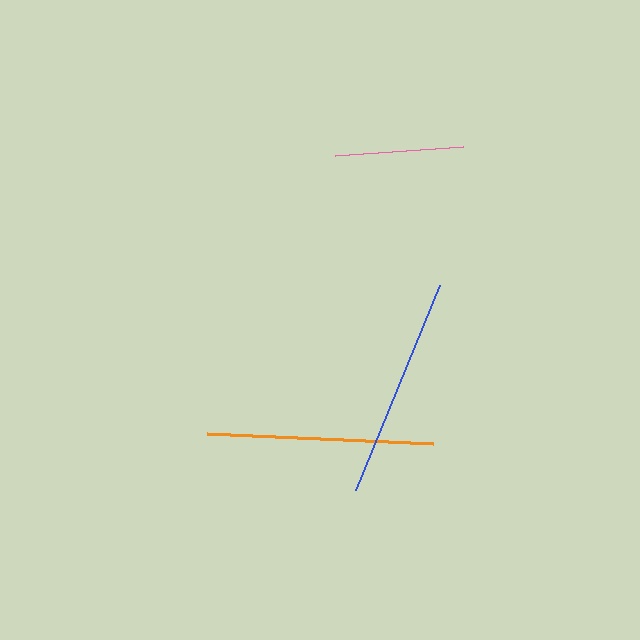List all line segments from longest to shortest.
From longest to shortest: orange, blue, pink.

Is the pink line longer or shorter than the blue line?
The blue line is longer than the pink line.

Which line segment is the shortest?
The pink line is the shortest at approximately 129 pixels.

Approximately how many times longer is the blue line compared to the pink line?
The blue line is approximately 1.7 times the length of the pink line.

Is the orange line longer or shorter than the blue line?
The orange line is longer than the blue line.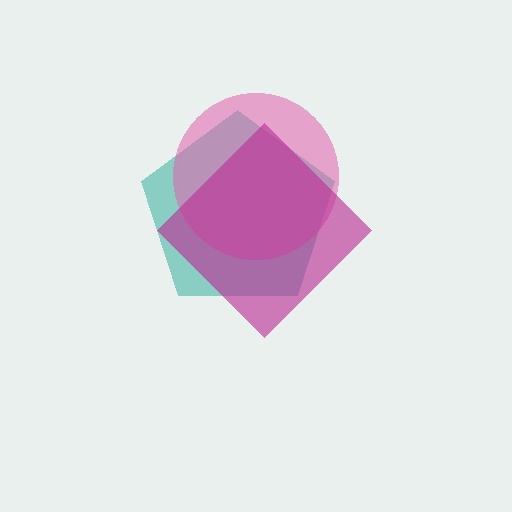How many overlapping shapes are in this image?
There are 3 overlapping shapes in the image.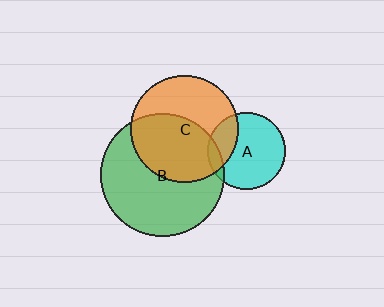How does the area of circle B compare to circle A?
Approximately 2.5 times.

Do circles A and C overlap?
Yes.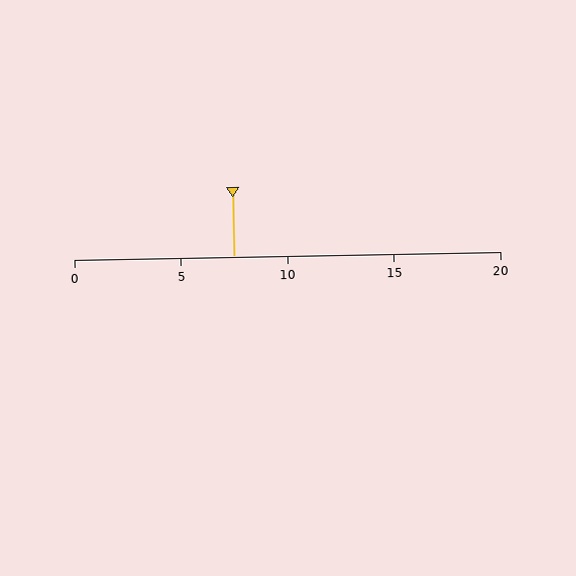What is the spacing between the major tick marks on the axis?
The major ticks are spaced 5 apart.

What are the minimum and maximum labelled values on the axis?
The axis runs from 0 to 20.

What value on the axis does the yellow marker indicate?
The marker indicates approximately 7.5.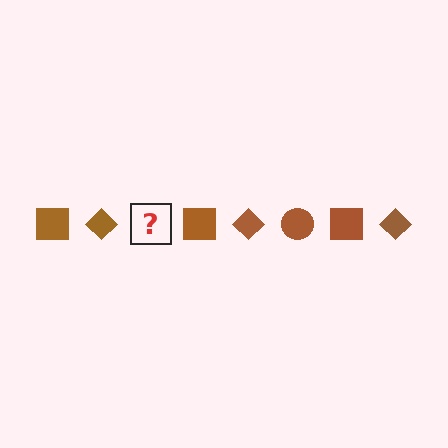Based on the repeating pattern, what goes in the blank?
The blank should be a brown circle.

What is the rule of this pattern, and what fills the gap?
The rule is that the pattern cycles through square, diamond, circle shapes in brown. The gap should be filled with a brown circle.